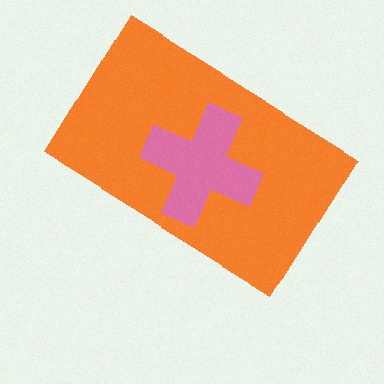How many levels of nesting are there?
2.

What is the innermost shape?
The pink cross.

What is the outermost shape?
The orange rectangle.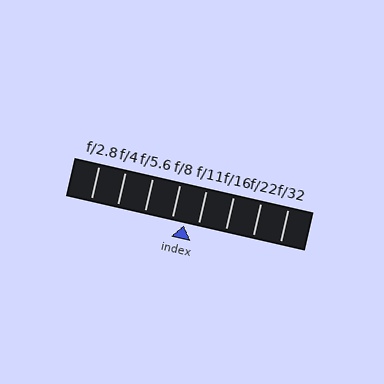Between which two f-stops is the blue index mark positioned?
The index mark is between f/8 and f/11.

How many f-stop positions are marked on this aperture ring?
There are 8 f-stop positions marked.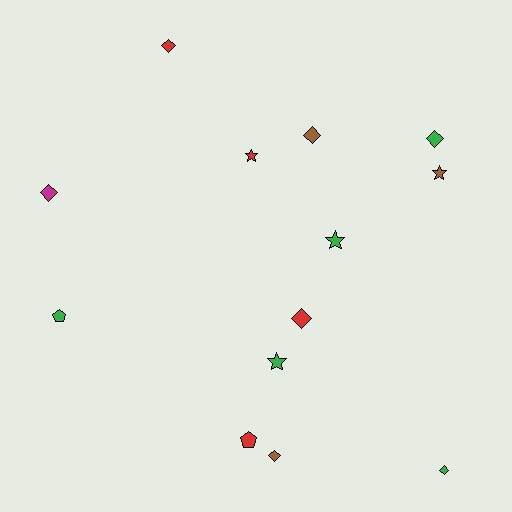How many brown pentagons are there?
There are no brown pentagons.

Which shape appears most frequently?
Diamond, with 7 objects.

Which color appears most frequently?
Green, with 5 objects.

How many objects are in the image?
There are 13 objects.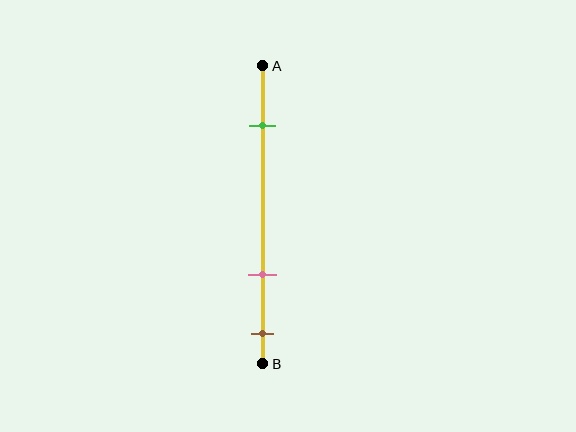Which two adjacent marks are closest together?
The pink and brown marks are the closest adjacent pair.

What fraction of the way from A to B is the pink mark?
The pink mark is approximately 70% (0.7) of the way from A to B.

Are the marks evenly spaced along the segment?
No, the marks are not evenly spaced.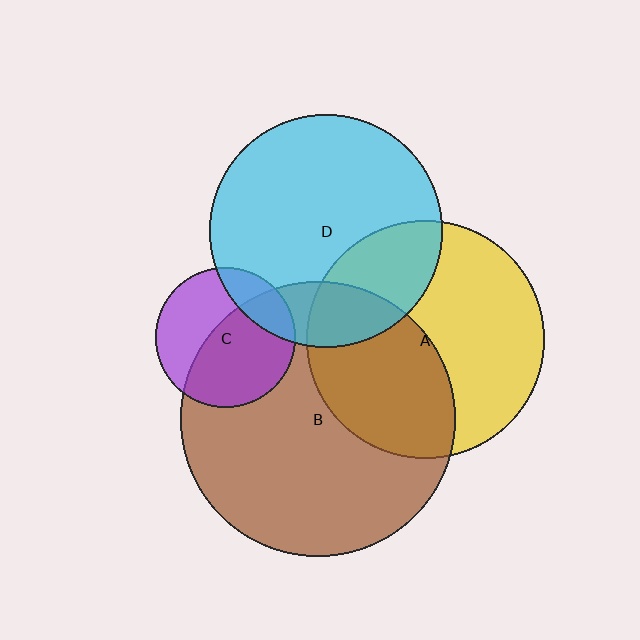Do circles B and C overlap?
Yes.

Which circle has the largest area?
Circle B (brown).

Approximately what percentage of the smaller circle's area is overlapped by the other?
Approximately 60%.